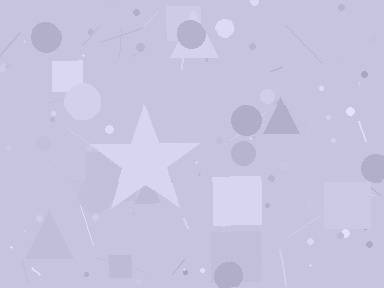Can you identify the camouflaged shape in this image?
The camouflaged shape is a star.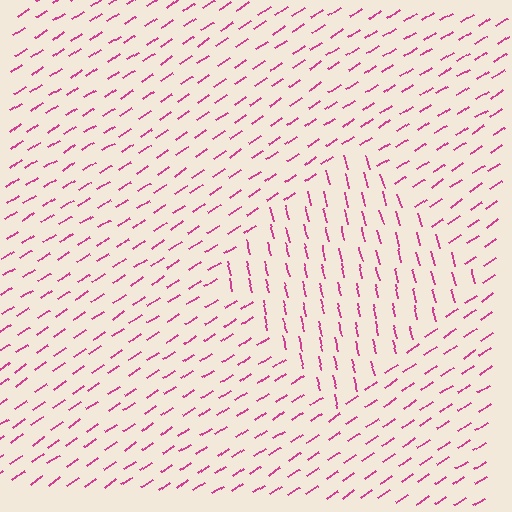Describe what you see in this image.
The image is filled with small magenta line segments. A diamond region in the image has lines oriented differently from the surrounding lines, creating a visible texture boundary.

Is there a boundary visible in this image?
Yes, there is a texture boundary formed by a change in line orientation.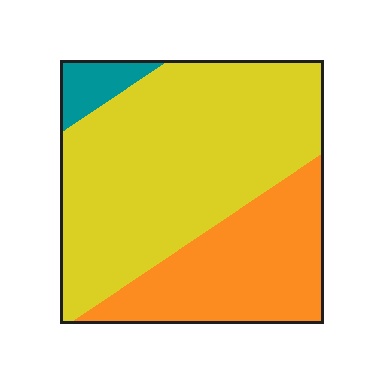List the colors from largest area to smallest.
From largest to smallest: yellow, orange, teal.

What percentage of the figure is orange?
Orange covers 31% of the figure.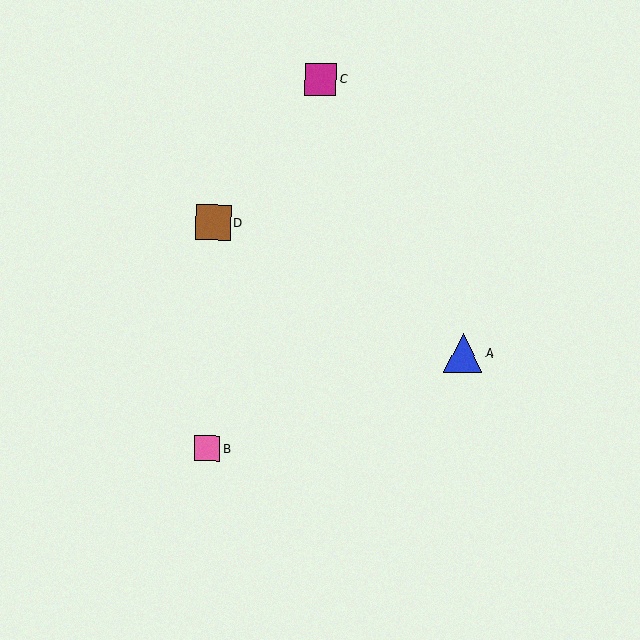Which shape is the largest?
The blue triangle (labeled A) is the largest.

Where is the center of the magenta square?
The center of the magenta square is at (320, 79).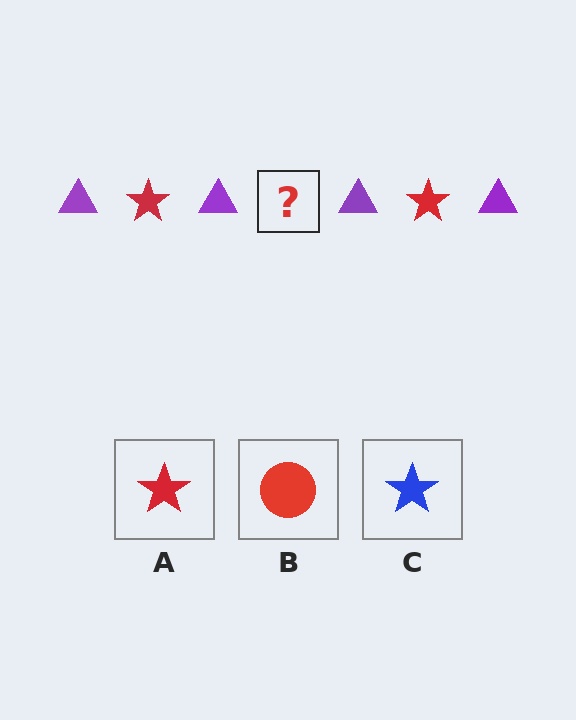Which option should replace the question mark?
Option A.